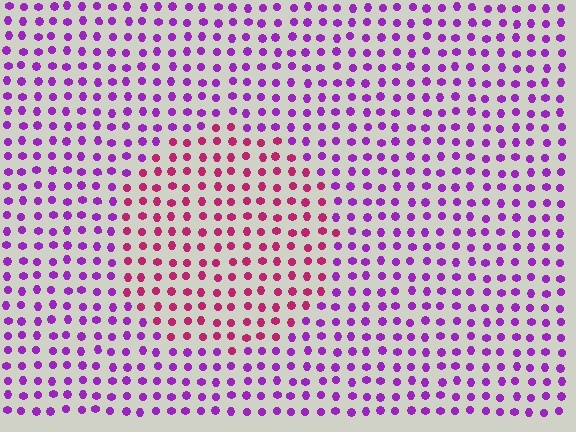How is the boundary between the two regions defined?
The boundary is defined purely by a slight shift in hue (about 44 degrees). Spacing, size, and orientation are identical on both sides.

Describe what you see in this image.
The image is filled with small purple elements in a uniform arrangement. A circle-shaped region is visible where the elements are tinted to a slightly different hue, forming a subtle color boundary.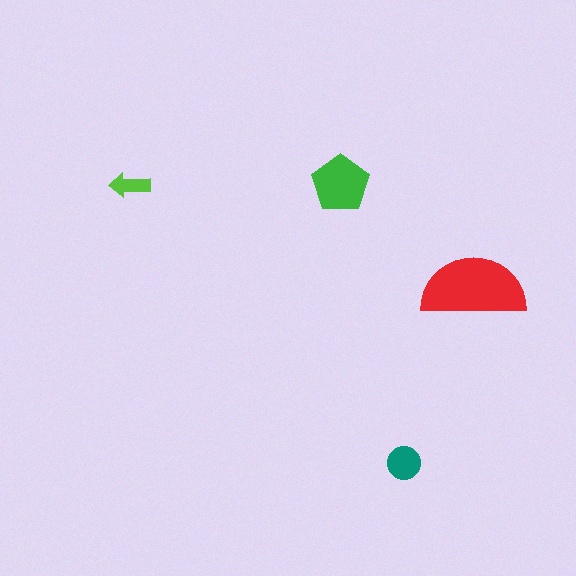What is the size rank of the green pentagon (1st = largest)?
2nd.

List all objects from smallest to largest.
The lime arrow, the teal circle, the green pentagon, the red semicircle.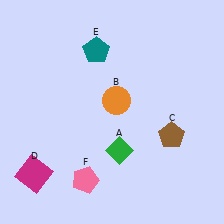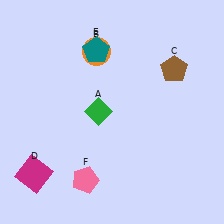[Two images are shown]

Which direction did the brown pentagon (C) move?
The brown pentagon (C) moved up.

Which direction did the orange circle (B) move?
The orange circle (B) moved up.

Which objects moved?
The objects that moved are: the green diamond (A), the orange circle (B), the brown pentagon (C).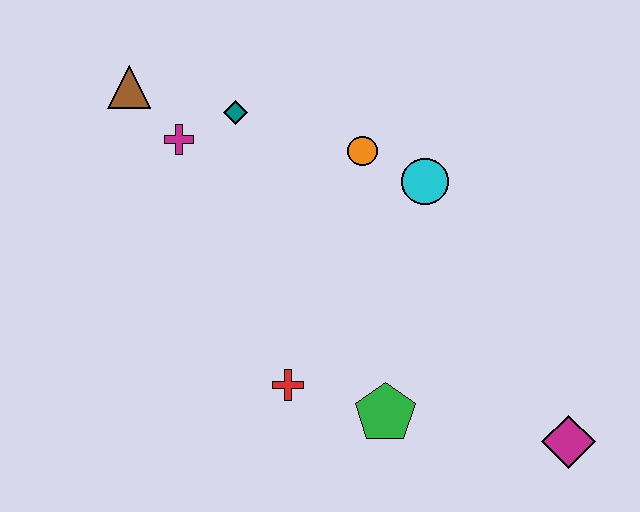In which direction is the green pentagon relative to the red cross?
The green pentagon is to the right of the red cross.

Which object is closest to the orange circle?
The cyan circle is closest to the orange circle.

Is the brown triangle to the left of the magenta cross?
Yes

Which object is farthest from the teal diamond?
The magenta diamond is farthest from the teal diamond.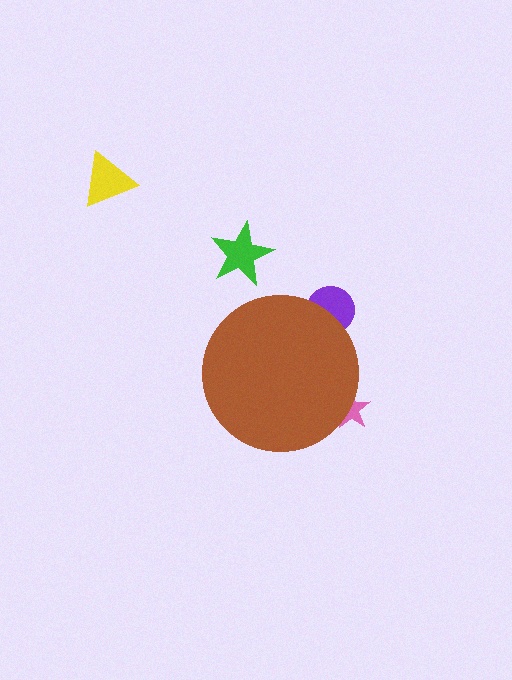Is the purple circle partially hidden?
Yes, the purple circle is partially hidden behind the brown circle.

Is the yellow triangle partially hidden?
No, the yellow triangle is fully visible.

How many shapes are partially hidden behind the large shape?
2 shapes are partially hidden.